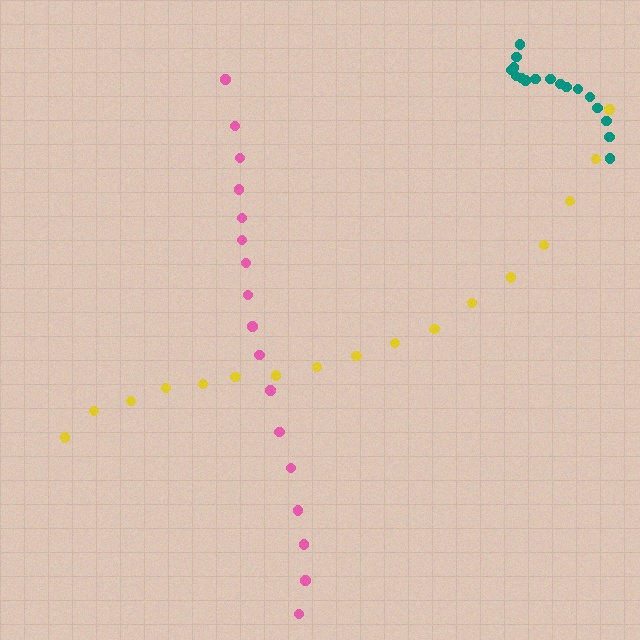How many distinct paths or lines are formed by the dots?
There are 3 distinct paths.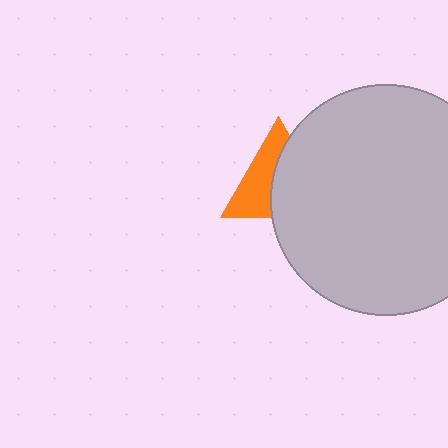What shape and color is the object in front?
The object in front is a light gray circle.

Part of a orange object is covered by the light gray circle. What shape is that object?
It is a triangle.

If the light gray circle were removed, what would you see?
You would see the complete orange triangle.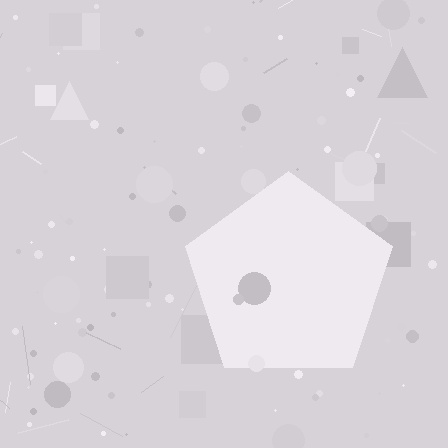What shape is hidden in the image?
A pentagon is hidden in the image.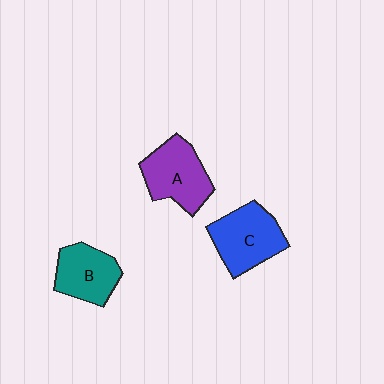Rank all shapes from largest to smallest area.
From largest to smallest: C (blue), A (purple), B (teal).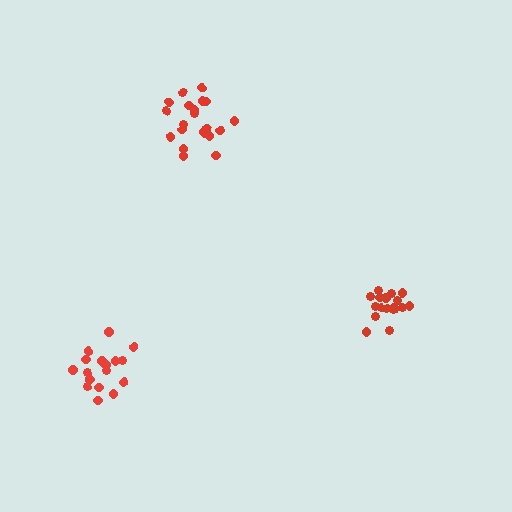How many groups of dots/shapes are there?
There are 3 groups.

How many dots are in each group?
Group 1: 20 dots, Group 2: 17 dots, Group 3: 17 dots (54 total).